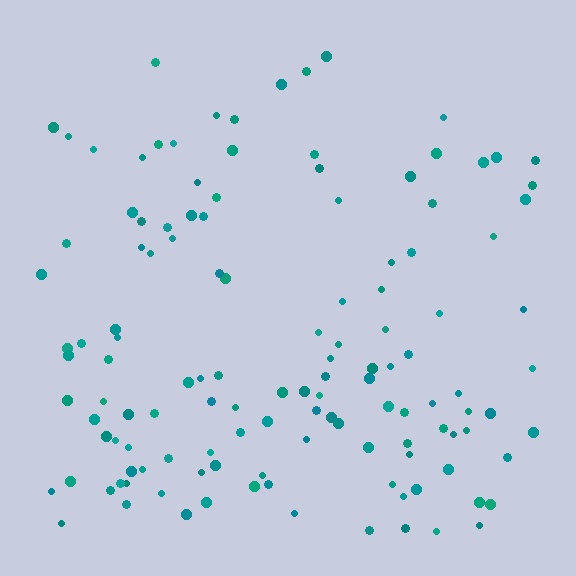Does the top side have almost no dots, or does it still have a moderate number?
Still a moderate number, just noticeably fewer than the bottom.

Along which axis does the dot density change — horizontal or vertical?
Vertical.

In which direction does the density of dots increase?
From top to bottom, with the bottom side densest.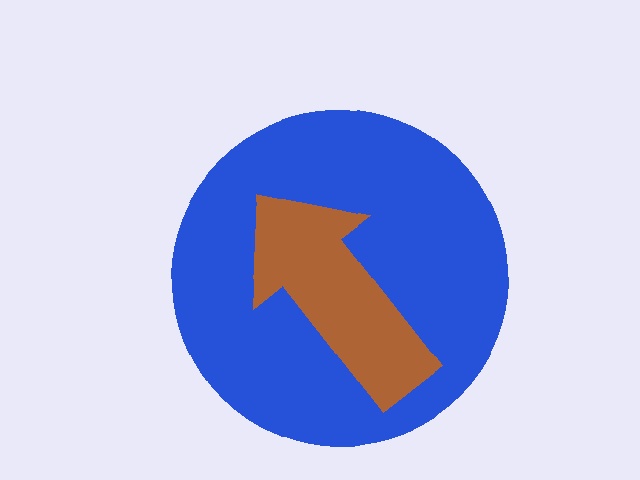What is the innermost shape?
The brown arrow.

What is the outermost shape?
The blue circle.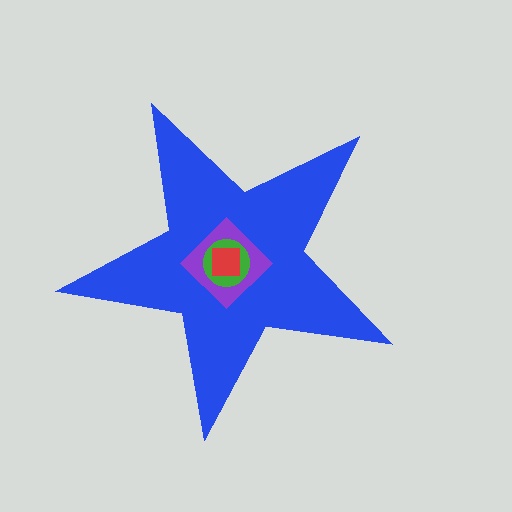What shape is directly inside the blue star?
The purple diamond.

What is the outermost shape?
The blue star.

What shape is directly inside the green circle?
The red square.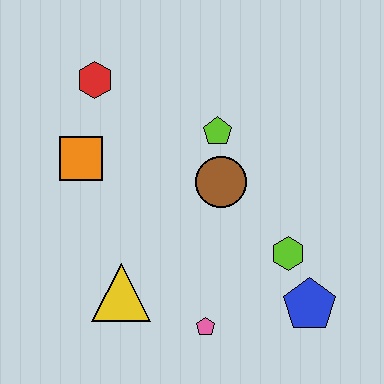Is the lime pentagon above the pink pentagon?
Yes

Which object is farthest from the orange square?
The blue pentagon is farthest from the orange square.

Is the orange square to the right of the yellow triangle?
No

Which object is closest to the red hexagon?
The orange square is closest to the red hexagon.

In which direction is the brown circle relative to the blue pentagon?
The brown circle is above the blue pentagon.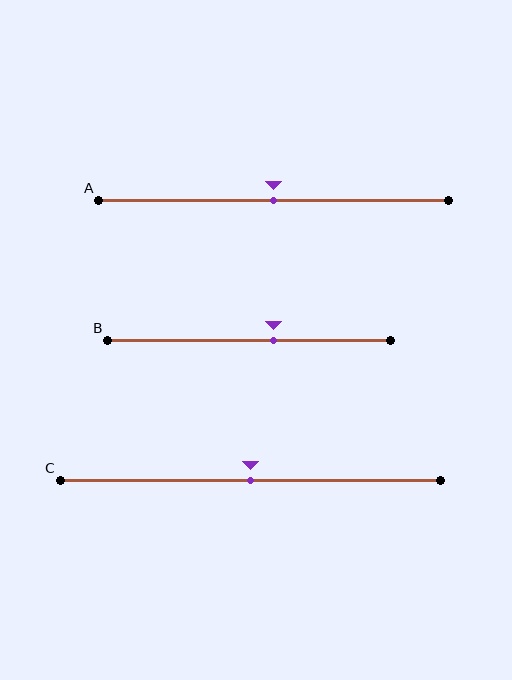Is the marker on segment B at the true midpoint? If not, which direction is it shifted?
No, the marker on segment B is shifted to the right by about 9% of the segment length.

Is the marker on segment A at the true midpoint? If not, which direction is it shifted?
Yes, the marker on segment A is at the true midpoint.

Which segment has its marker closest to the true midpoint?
Segment A has its marker closest to the true midpoint.